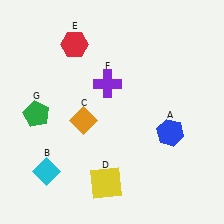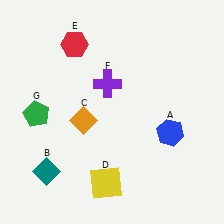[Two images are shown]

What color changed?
The diamond (B) changed from cyan in Image 1 to teal in Image 2.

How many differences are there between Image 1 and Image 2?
There is 1 difference between the two images.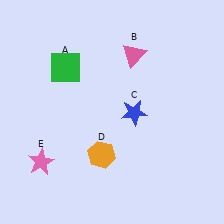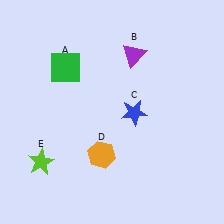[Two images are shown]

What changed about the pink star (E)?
In Image 1, E is pink. In Image 2, it changed to lime.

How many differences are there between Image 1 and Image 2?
There are 2 differences between the two images.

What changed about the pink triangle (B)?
In Image 1, B is pink. In Image 2, it changed to purple.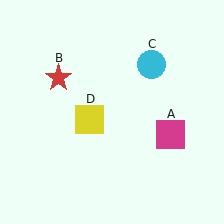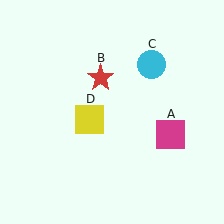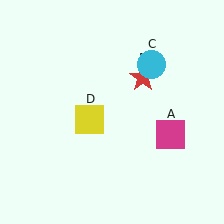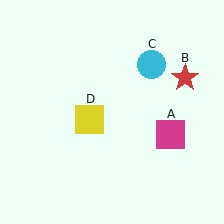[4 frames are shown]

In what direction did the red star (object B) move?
The red star (object B) moved right.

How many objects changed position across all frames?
1 object changed position: red star (object B).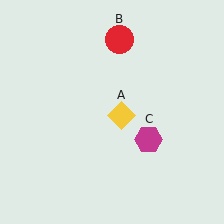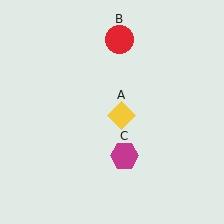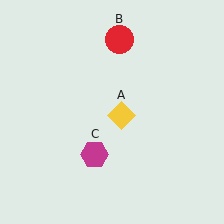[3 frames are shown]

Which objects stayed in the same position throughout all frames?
Yellow diamond (object A) and red circle (object B) remained stationary.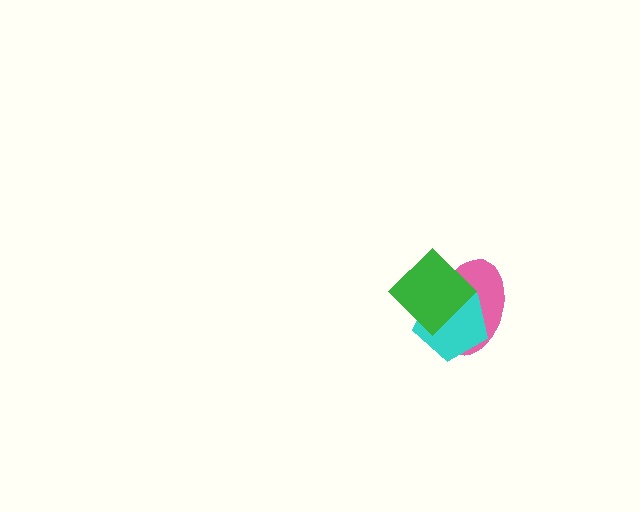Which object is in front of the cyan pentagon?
The green diamond is in front of the cyan pentagon.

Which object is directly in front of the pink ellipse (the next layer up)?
The cyan pentagon is directly in front of the pink ellipse.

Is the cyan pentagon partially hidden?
Yes, it is partially covered by another shape.